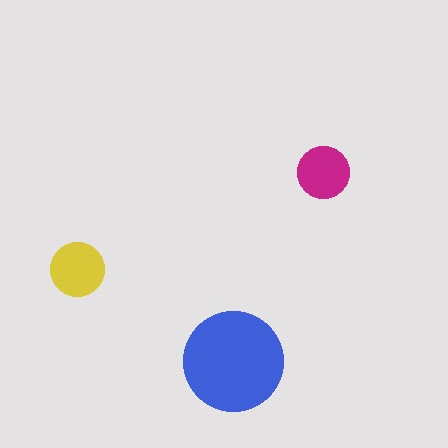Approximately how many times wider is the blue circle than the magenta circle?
About 2 times wider.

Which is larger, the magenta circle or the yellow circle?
The yellow one.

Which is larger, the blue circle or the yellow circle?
The blue one.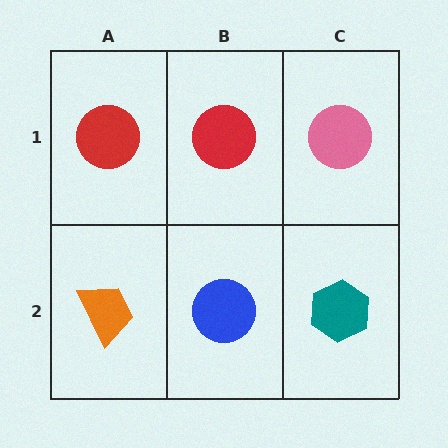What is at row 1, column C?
A pink circle.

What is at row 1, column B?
A red circle.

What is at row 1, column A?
A red circle.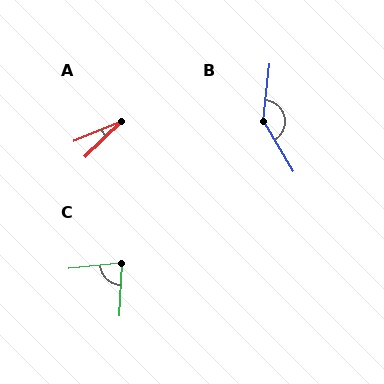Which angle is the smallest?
A, at approximately 22 degrees.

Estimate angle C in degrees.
Approximately 81 degrees.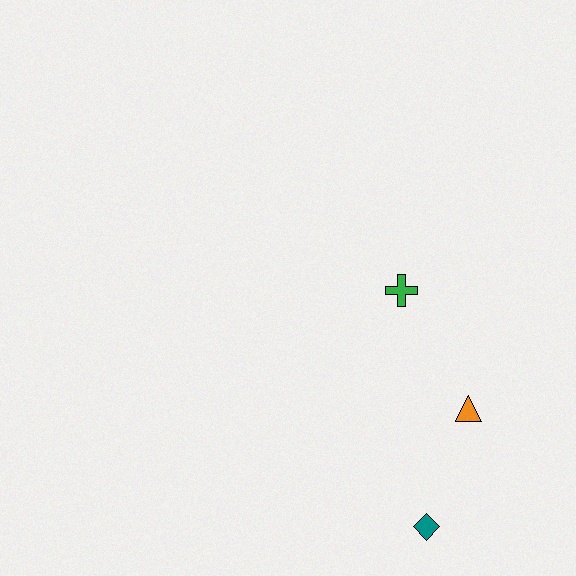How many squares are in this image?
There are no squares.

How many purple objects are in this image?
There are no purple objects.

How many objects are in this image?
There are 3 objects.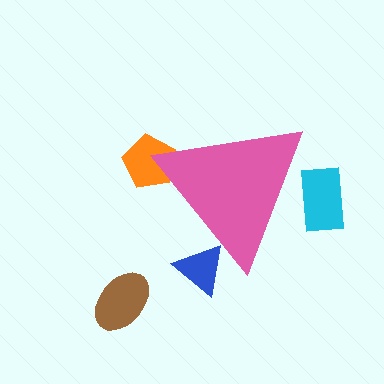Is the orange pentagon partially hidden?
Yes, the orange pentagon is partially hidden behind the pink triangle.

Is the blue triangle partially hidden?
Yes, the blue triangle is partially hidden behind the pink triangle.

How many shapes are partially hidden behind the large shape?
3 shapes are partially hidden.